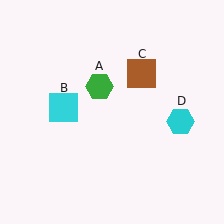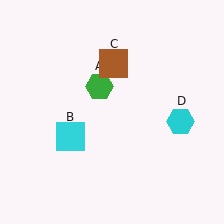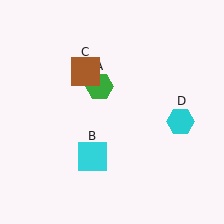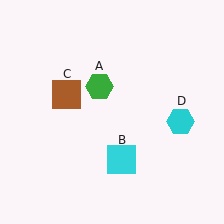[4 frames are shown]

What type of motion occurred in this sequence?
The cyan square (object B), brown square (object C) rotated counterclockwise around the center of the scene.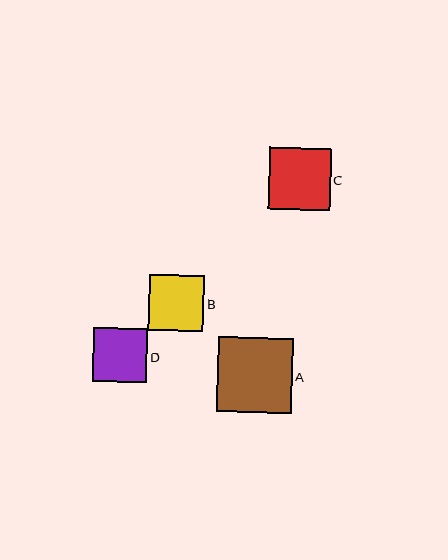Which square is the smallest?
Square D is the smallest with a size of approximately 54 pixels.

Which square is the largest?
Square A is the largest with a size of approximately 75 pixels.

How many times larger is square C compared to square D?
Square C is approximately 1.1 times the size of square D.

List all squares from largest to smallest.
From largest to smallest: A, C, B, D.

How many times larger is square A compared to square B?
Square A is approximately 1.3 times the size of square B.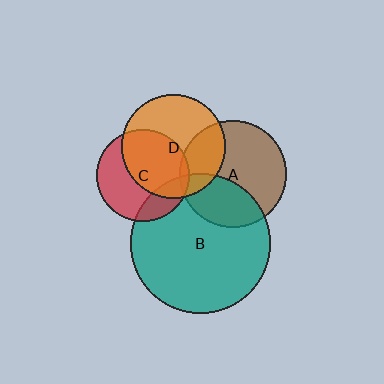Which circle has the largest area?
Circle B (teal).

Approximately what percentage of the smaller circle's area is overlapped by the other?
Approximately 5%.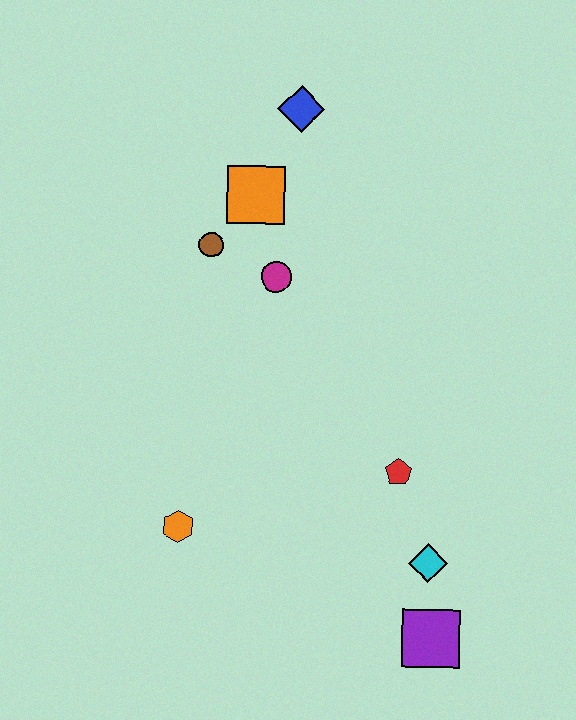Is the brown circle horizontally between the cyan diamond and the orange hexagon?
Yes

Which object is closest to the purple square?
The cyan diamond is closest to the purple square.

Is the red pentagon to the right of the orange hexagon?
Yes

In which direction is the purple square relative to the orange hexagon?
The purple square is to the right of the orange hexagon.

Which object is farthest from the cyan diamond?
The blue diamond is farthest from the cyan diamond.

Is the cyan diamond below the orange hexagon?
Yes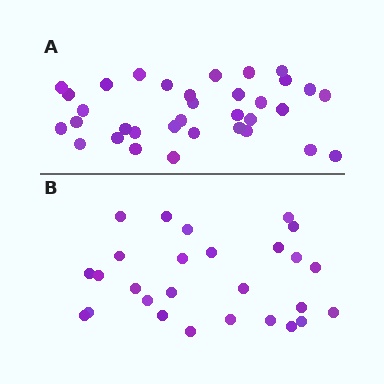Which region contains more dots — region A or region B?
Region A (the top region) has more dots.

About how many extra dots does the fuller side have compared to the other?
Region A has roughly 8 or so more dots than region B.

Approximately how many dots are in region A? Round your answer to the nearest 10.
About 30 dots. (The exact count is 34, which rounds to 30.)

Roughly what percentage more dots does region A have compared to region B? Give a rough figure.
About 25% more.